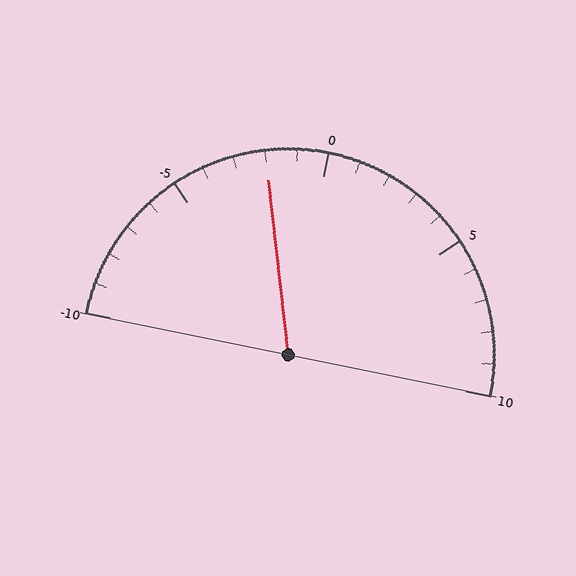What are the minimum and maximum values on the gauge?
The gauge ranges from -10 to 10.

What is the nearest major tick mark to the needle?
The nearest major tick mark is 0.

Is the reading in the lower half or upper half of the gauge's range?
The reading is in the lower half of the range (-10 to 10).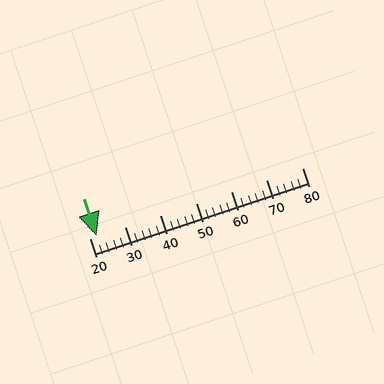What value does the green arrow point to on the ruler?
The green arrow points to approximately 22.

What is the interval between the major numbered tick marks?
The major tick marks are spaced 10 units apart.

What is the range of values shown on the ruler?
The ruler shows values from 20 to 80.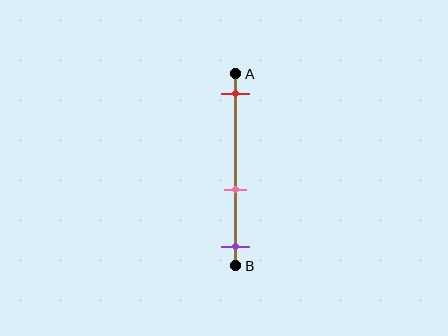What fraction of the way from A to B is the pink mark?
The pink mark is approximately 60% (0.6) of the way from A to B.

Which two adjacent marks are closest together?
The pink and purple marks are the closest adjacent pair.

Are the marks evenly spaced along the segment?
No, the marks are not evenly spaced.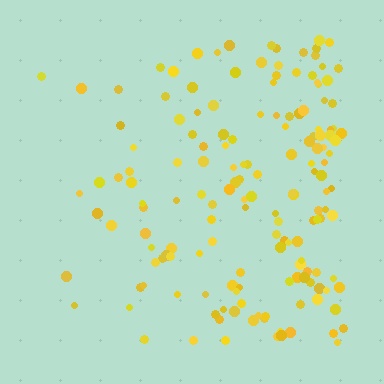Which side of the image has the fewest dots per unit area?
The left.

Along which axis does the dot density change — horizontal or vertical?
Horizontal.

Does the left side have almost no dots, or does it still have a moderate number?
Still a moderate number, just noticeably fewer than the right.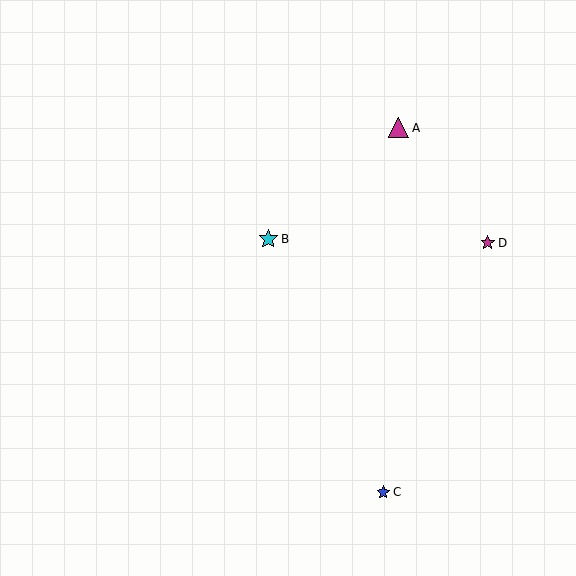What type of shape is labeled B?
Shape B is a cyan star.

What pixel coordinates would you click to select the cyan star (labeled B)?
Click at (268, 239) to select the cyan star B.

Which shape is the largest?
The magenta triangle (labeled A) is the largest.